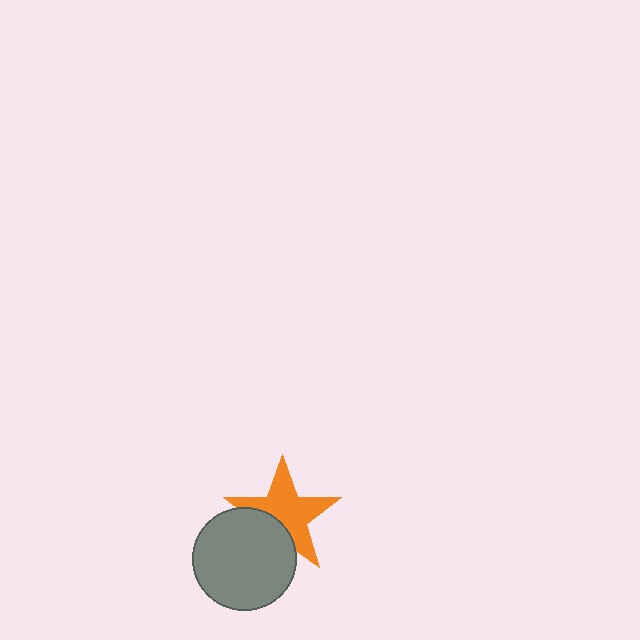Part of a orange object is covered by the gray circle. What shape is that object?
It is a star.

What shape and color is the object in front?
The object in front is a gray circle.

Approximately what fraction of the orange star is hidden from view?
Roughly 31% of the orange star is hidden behind the gray circle.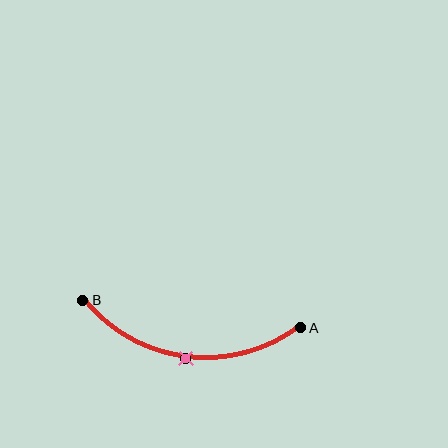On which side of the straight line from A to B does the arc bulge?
The arc bulges below the straight line connecting A and B.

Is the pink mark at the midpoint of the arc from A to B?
Yes. The pink mark lies on the arc at equal arc-length from both A and B — it is the arc midpoint.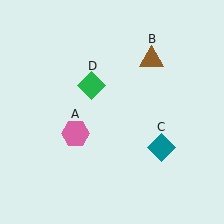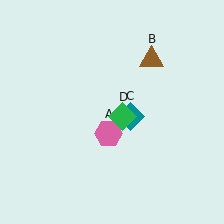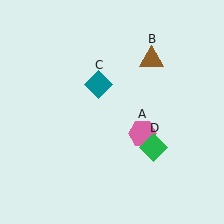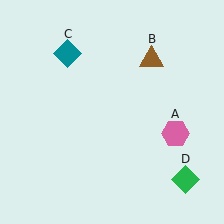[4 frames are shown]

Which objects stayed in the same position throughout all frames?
Brown triangle (object B) remained stationary.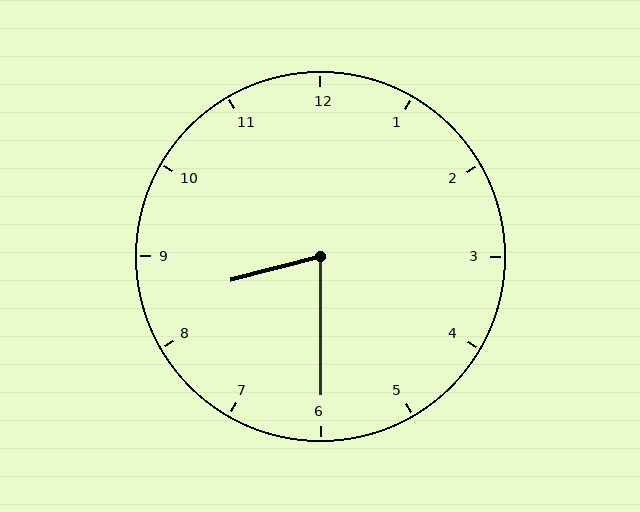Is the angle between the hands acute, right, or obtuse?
It is acute.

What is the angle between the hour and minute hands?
Approximately 75 degrees.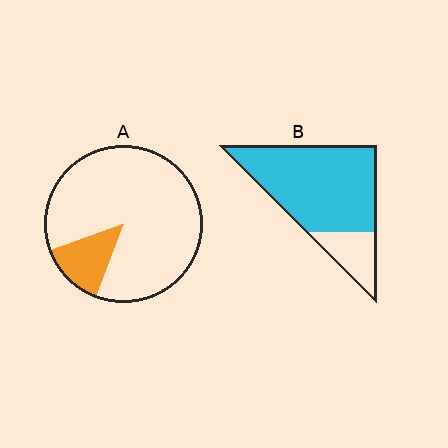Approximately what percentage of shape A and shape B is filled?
A is approximately 15% and B is approximately 80%.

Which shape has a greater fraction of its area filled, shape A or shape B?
Shape B.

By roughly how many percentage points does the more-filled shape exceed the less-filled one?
By roughly 65 percentage points (B over A).